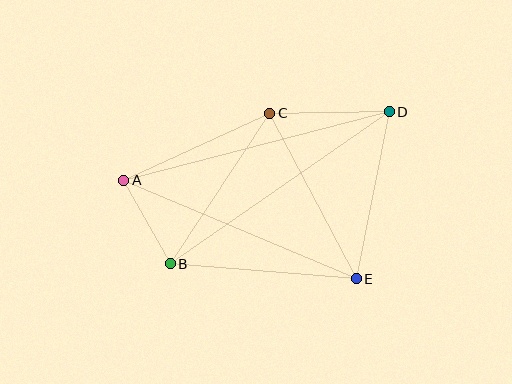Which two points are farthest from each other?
Points A and D are farthest from each other.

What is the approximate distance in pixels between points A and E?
The distance between A and E is approximately 252 pixels.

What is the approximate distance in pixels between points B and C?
The distance between B and C is approximately 180 pixels.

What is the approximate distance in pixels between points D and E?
The distance between D and E is approximately 170 pixels.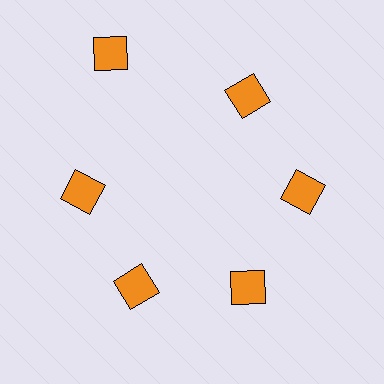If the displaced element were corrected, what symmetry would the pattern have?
It would have 6-fold rotational symmetry — the pattern would map onto itself every 60 degrees.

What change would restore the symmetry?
The symmetry would be restored by moving it inward, back onto the ring so that all 6 diamonds sit at equal angles and equal distance from the center.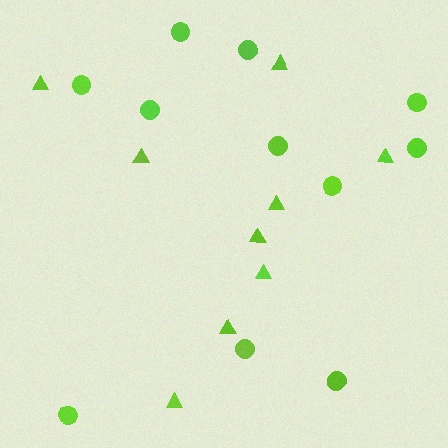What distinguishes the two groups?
There are 2 groups: one group of circles (11) and one group of triangles (9).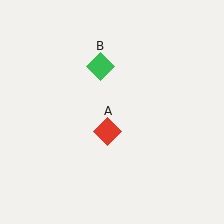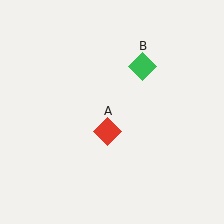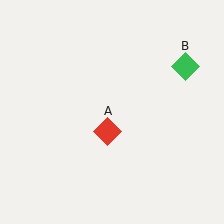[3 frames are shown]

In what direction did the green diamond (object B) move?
The green diamond (object B) moved right.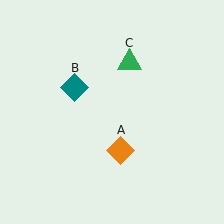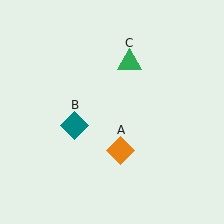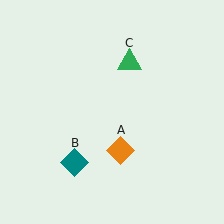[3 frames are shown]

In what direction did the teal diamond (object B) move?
The teal diamond (object B) moved down.